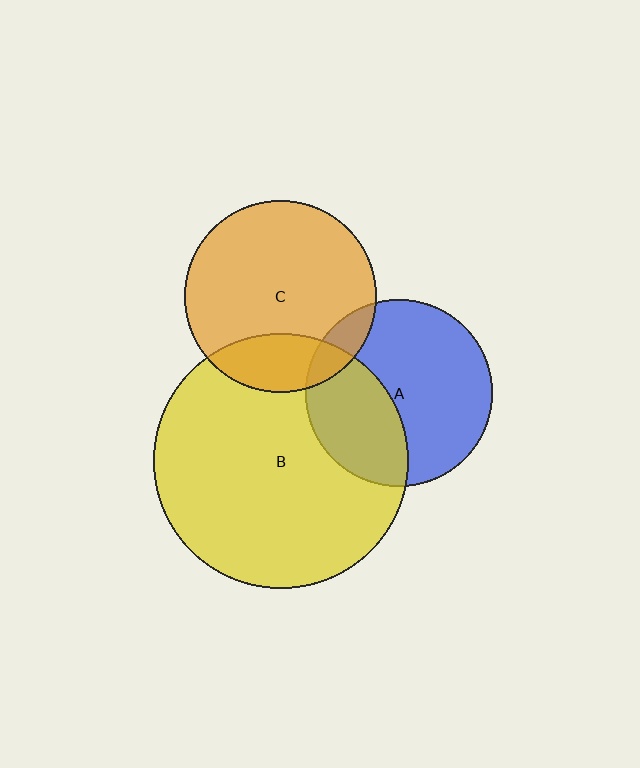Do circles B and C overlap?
Yes.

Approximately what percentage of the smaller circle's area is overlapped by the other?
Approximately 20%.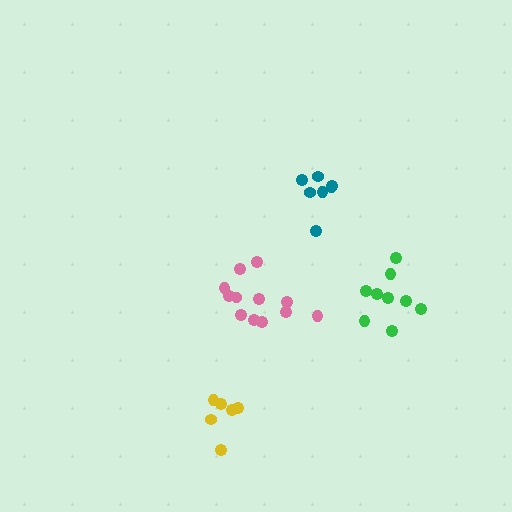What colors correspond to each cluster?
The clusters are colored: teal, yellow, pink, green.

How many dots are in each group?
Group 1: 7 dots, Group 2: 6 dots, Group 3: 12 dots, Group 4: 9 dots (34 total).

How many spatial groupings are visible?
There are 4 spatial groupings.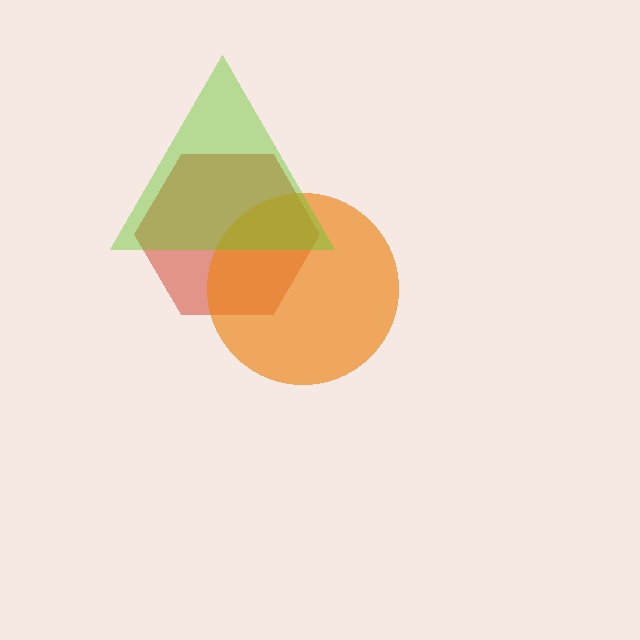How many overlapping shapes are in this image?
There are 3 overlapping shapes in the image.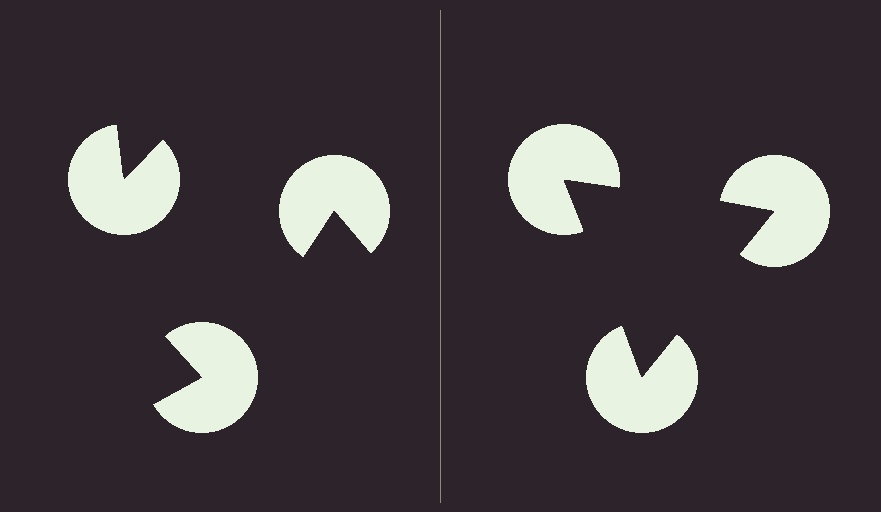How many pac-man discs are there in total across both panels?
6 — 3 on each side.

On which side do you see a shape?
An illusory triangle appears on the right side. On the left side the wedge cuts are rotated, so no coherent shape forms.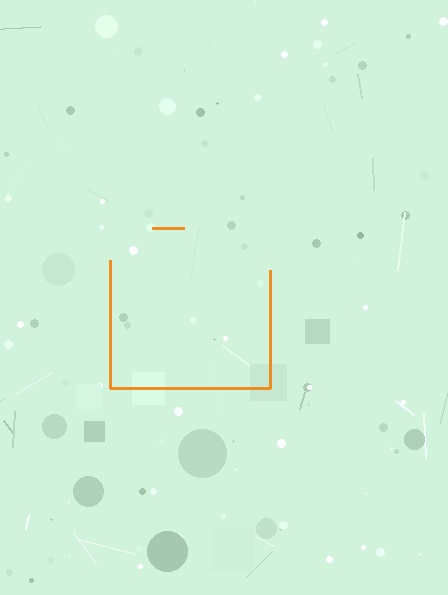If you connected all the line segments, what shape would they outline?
They would outline a square.